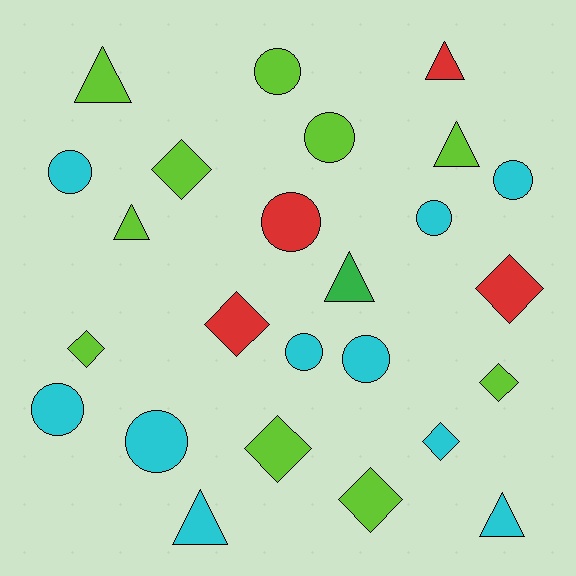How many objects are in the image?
There are 25 objects.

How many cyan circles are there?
There are 7 cyan circles.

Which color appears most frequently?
Lime, with 10 objects.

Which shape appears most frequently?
Circle, with 10 objects.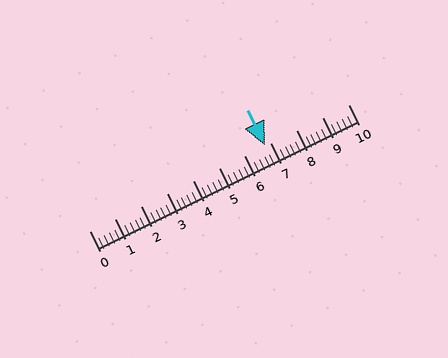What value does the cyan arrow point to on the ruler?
The cyan arrow points to approximately 6.8.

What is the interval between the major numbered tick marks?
The major tick marks are spaced 1 units apart.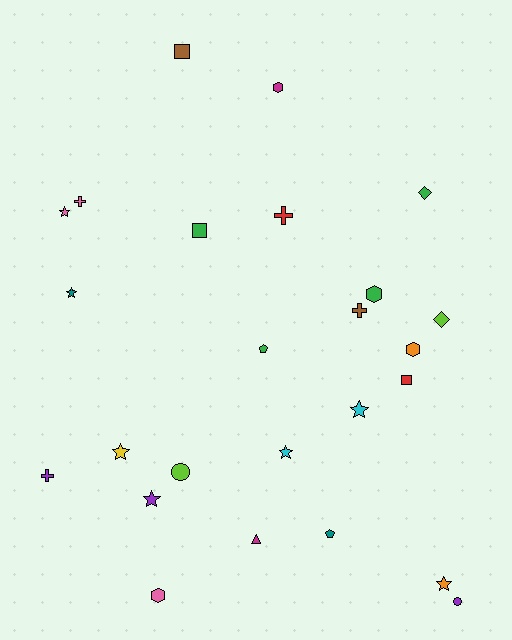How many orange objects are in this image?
There are 2 orange objects.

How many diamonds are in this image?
There are 2 diamonds.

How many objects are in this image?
There are 25 objects.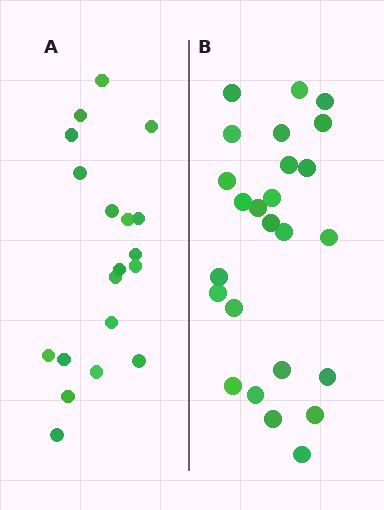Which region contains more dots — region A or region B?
Region B (the right region) has more dots.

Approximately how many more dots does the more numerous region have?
Region B has about 6 more dots than region A.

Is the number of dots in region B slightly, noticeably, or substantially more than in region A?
Region B has noticeably more, but not dramatically so. The ratio is roughly 1.3 to 1.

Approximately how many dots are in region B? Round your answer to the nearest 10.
About 20 dots. (The exact count is 25, which rounds to 20.)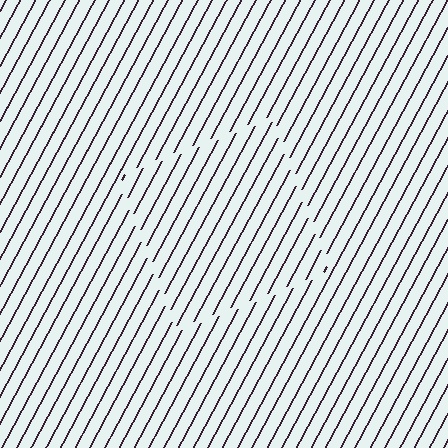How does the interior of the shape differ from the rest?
The interior of the shape contains the same grating, shifted by half a period — the contour is defined by the phase discontinuity where line-ends from the inner and outer gratings abut.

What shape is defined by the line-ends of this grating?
An illusory square. The interior of the shape contains the same grating, shifted by half a period — the contour is defined by the phase discontinuity where line-ends from the inner and outer gratings abut.